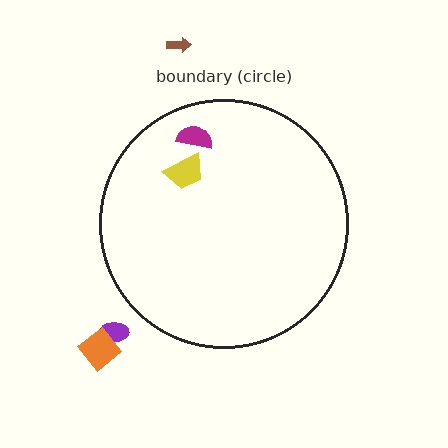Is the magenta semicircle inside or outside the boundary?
Inside.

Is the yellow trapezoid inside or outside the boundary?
Inside.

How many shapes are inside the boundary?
2 inside, 3 outside.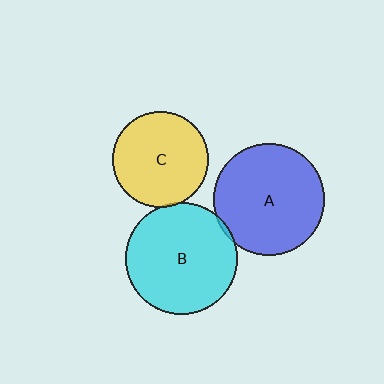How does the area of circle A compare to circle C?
Approximately 1.3 times.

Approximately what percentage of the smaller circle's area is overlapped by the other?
Approximately 5%.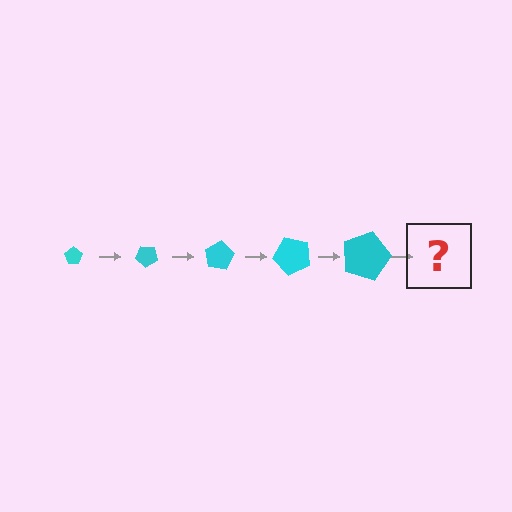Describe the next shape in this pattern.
It should be a pentagon, larger than the previous one and rotated 200 degrees from the start.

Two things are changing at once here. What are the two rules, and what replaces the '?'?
The two rules are that the pentagon grows larger each step and it rotates 40 degrees each step. The '?' should be a pentagon, larger than the previous one and rotated 200 degrees from the start.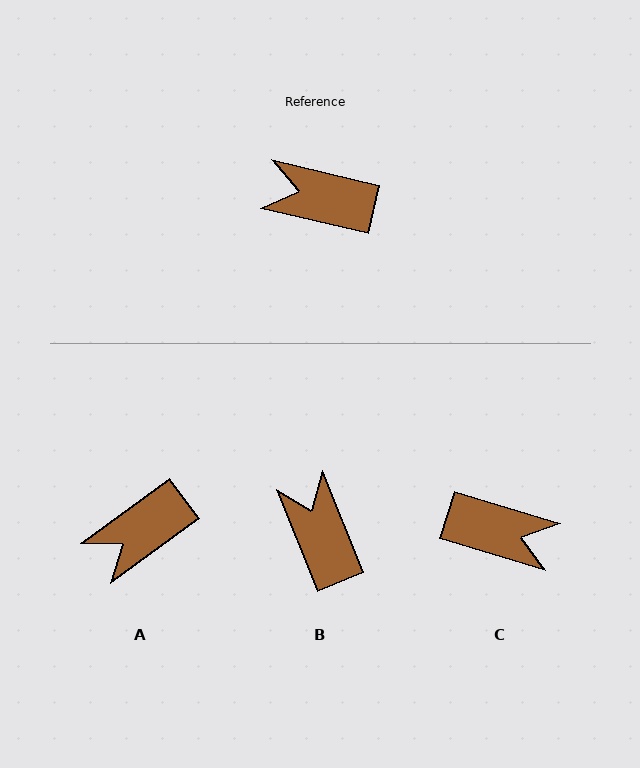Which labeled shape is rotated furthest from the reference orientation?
C, about 176 degrees away.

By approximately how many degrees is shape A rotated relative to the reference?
Approximately 50 degrees counter-clockwise.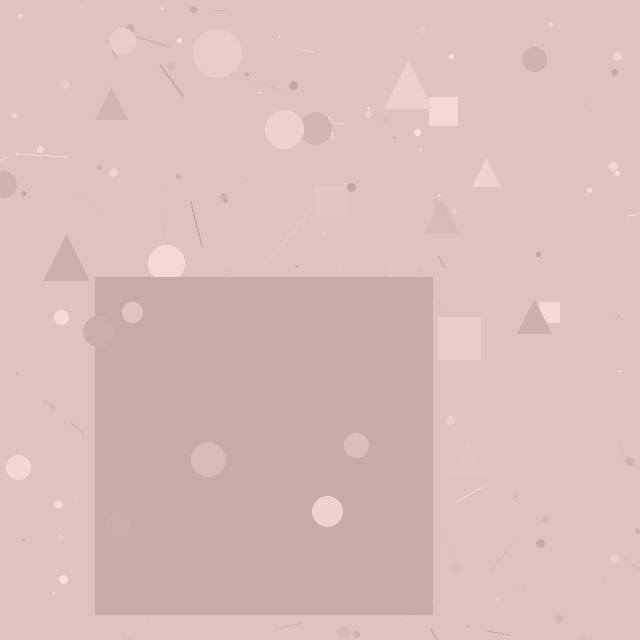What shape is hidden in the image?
A square is hidden in the image.